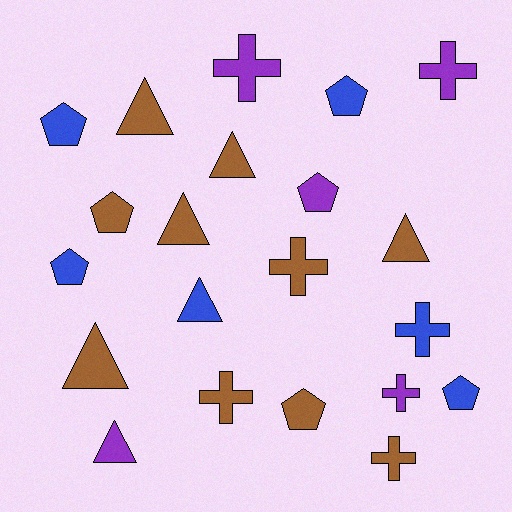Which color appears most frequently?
Brown, with 10 objects.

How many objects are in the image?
There are 21 objects.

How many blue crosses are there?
There is 1 blue cross.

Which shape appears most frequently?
Pentagon, with 7 objects.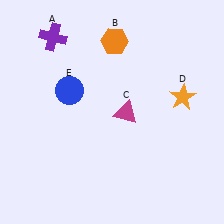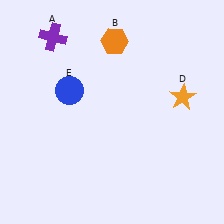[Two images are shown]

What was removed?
The magenta triangle (C) was removed in Image 2.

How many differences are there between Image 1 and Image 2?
There is 1 difference between the two images.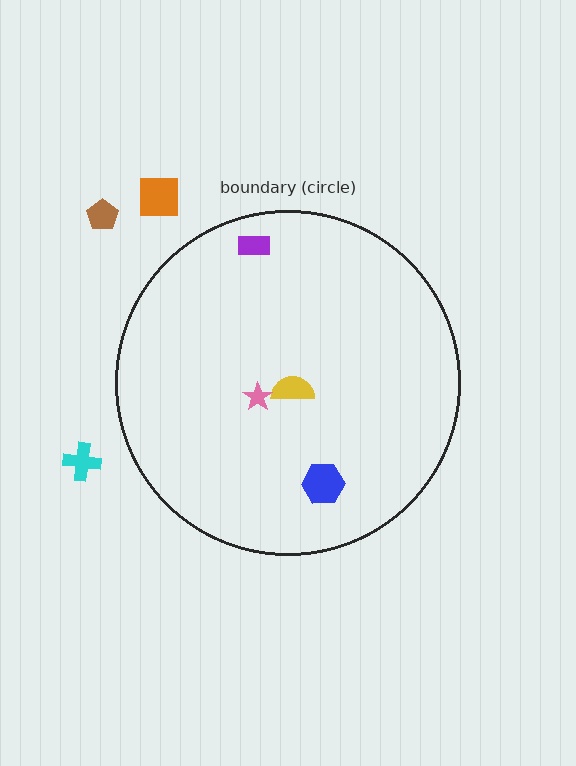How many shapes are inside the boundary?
4 inside, 3 outside.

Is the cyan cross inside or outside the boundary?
Outside.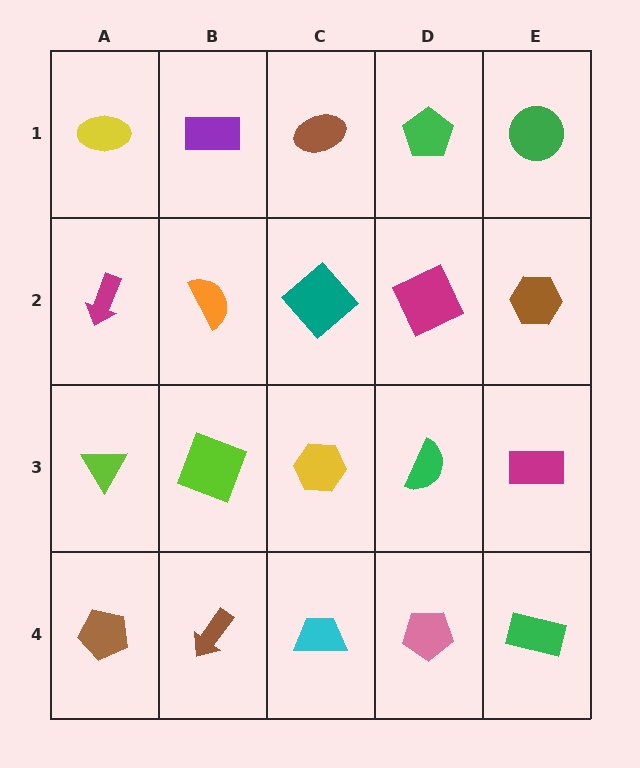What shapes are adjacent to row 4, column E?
A magenta rectangle (row 3, column E), a pink pentagon (row 4, column D).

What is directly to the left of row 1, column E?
A green pentagon.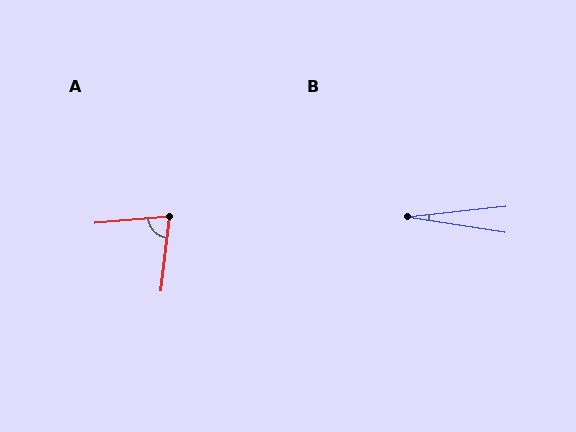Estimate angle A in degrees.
Approximately 78 degrees.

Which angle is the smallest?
B, at approximately 15 degrees.